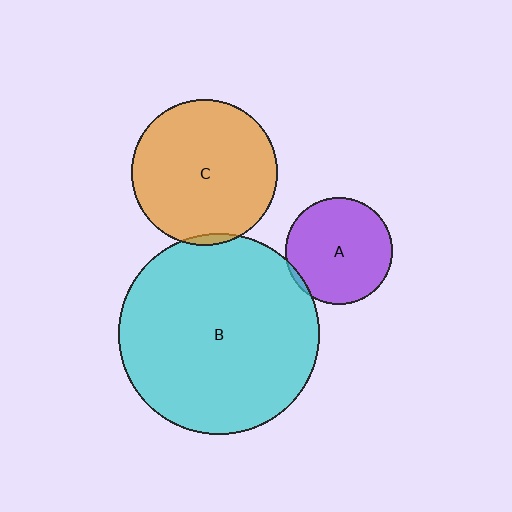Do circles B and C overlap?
Yes.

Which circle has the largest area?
Circle B (cyan).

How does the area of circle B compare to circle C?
Approximately 1.9 times.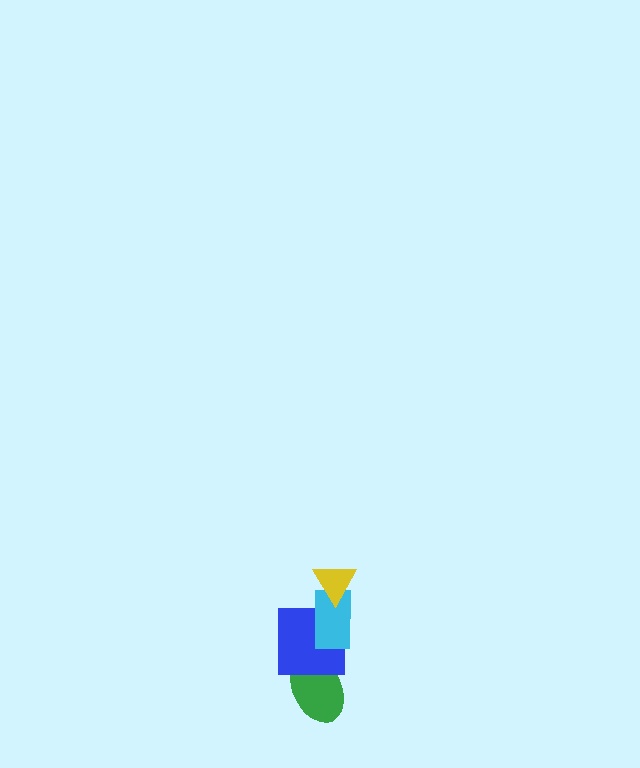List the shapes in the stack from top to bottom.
From top to bottom: the yellow triangle, the cyan rectangle, the blue square, the green ellipse.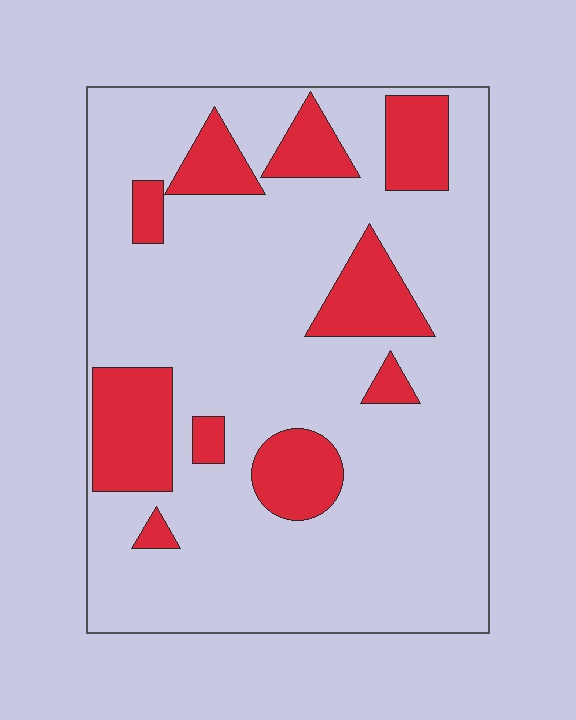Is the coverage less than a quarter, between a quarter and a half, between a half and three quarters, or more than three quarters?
Less than a quarter.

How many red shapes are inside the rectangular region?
10.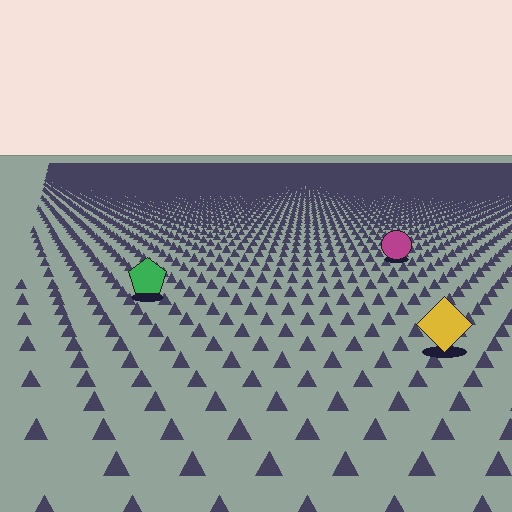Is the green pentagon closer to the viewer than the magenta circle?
Yes. The green pentagon is closer — you can tell from the texture gradient: the ground texture is coarser near it.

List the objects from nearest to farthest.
From nearest to farthest: the yellow diamond, the green pentagon, the magenta circle.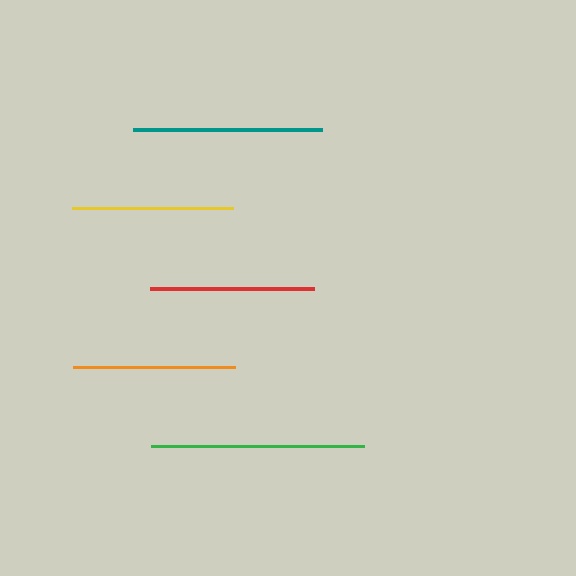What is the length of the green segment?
The green segment is approximately 213 pixels long.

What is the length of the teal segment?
The teal segment is approximately 189 pixels long.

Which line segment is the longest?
The green line is the longest at approximately 213 pixels.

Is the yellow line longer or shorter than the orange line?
The orange line is longer than the yellow line.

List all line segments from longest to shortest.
From longest to shortest: green, teal, red, orange, yellow.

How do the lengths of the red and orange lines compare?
The red and orange lines are approximately the same length.